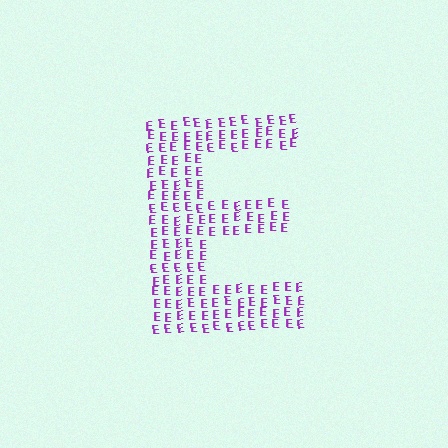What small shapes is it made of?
It is made of small letter E's.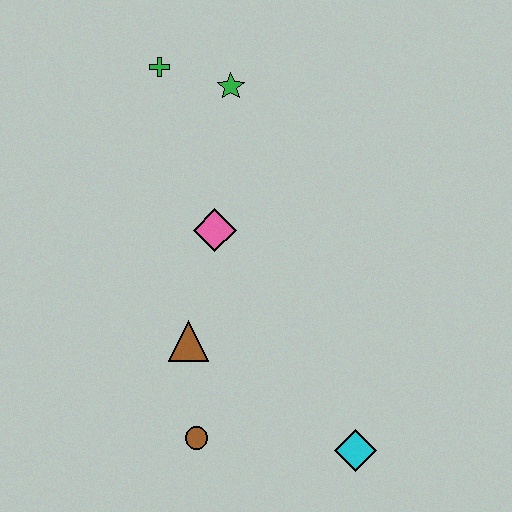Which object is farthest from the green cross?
The cyan diamond is farthest from the green cross.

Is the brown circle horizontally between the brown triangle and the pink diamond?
Yes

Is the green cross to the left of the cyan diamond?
Yes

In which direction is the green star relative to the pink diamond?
The green star is above the pink diamond.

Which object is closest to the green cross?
The green star is closest to the green cross.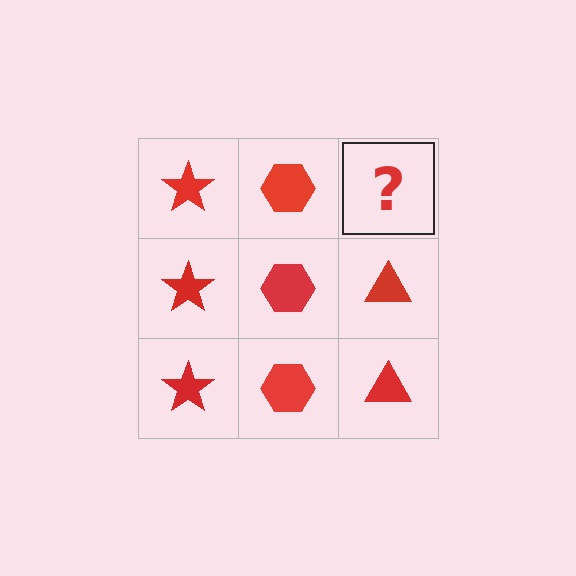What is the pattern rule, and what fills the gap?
The rule is that each column has a consistent shape. The gap should be filled with a red triangle.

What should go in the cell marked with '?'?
The missing cell should contain a red triangle.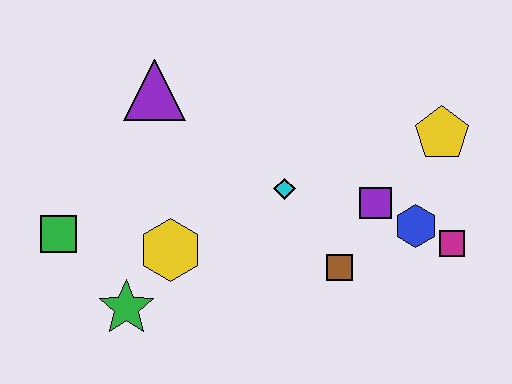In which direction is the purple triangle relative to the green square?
The purple triangle is above the green square.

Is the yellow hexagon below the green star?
No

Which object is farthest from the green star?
The yellow pentagon is farthest from the green star.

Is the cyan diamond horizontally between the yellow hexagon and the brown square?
Yes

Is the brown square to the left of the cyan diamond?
No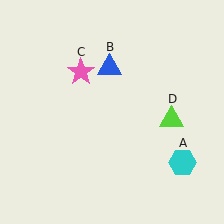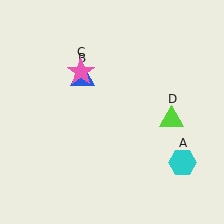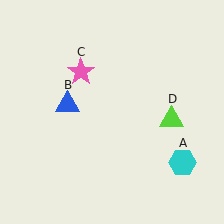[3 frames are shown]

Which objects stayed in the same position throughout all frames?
Cyan hexagon (object A) and pink star (object C) and lime triangle (object D) remained stationary.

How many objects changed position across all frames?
1 object changed position: blue triangle (object B).